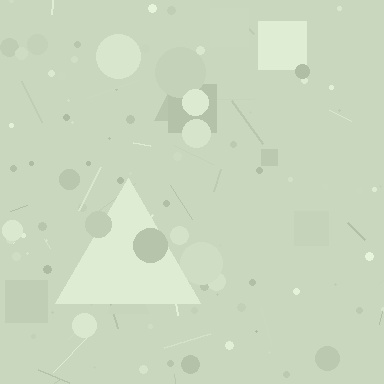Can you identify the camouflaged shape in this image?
The camouflaged shape is a triangle.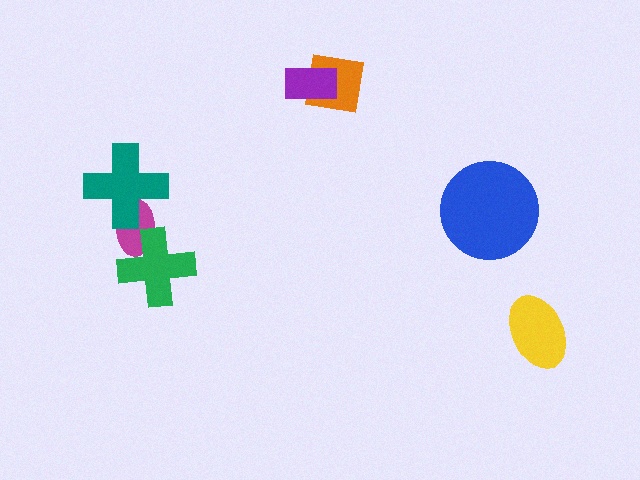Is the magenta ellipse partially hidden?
Yes, it is partially covered by another shape.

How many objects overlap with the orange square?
1 object overlaps with the orange square.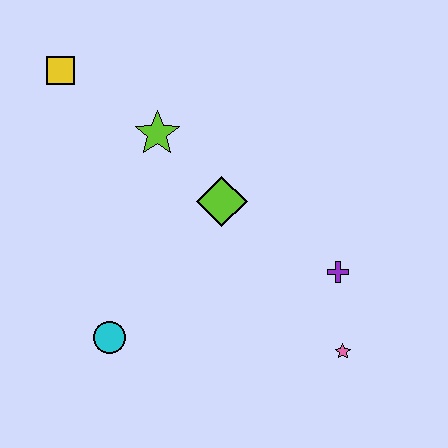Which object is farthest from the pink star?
The yellow square is farthest from the pink star.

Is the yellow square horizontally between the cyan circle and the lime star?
No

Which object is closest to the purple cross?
The pink star is closest to the purple cross.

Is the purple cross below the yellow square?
Yes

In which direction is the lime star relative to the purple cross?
The lime star is to the left of the purple cross.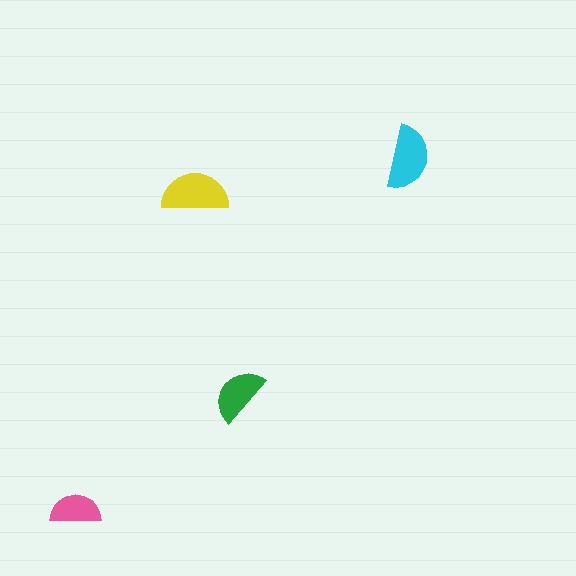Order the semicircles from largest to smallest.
the yellow one, the cyan one, the green one, the pink one.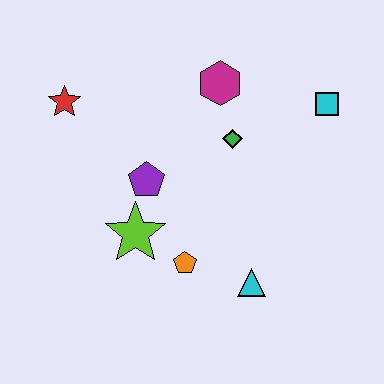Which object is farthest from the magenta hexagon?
The cyan triangle is farthest from the magenta hexagon.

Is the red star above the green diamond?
Yes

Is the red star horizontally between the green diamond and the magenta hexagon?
No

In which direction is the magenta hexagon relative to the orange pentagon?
The magenta hexagon is above the orange pentagon.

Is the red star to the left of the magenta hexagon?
Yes